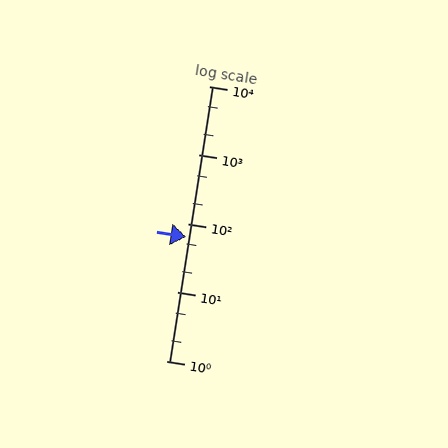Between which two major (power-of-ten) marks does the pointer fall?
The pointer is between 10 and 100.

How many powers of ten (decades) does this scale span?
The scale spans 4 decades, from 1 to 10000.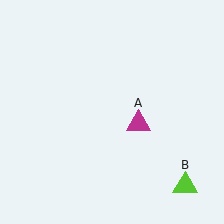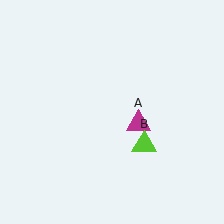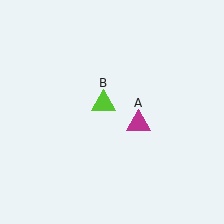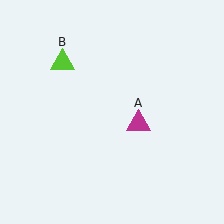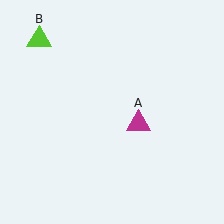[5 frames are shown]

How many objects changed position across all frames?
1 object changed position: lime triangle (object B).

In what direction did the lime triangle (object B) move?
The lime triangle (object B) moved up and to the left.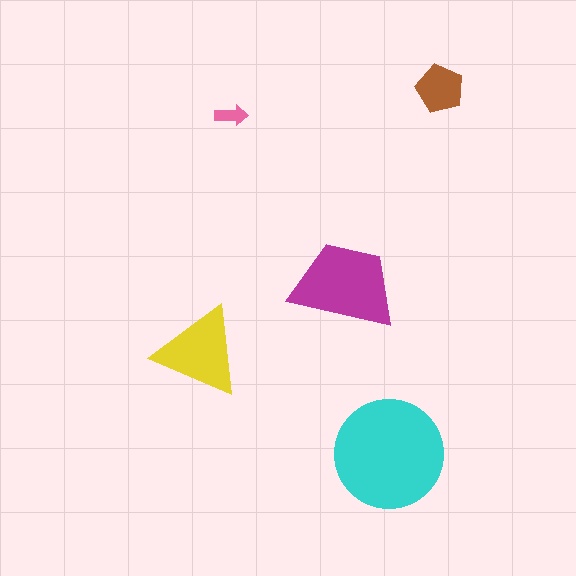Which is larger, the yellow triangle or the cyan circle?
The cyan circle.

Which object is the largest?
The cyan circle.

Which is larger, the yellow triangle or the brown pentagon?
The yellow triangle.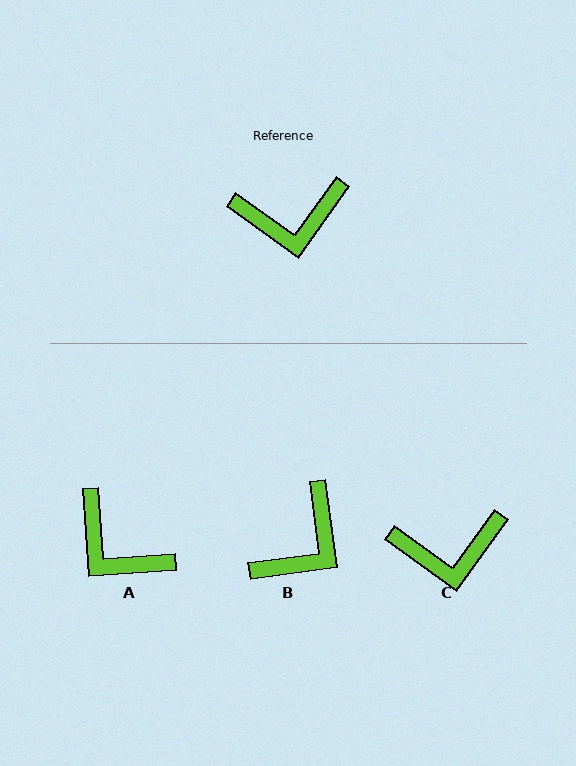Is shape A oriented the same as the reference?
No, it is off by about 50 degrees.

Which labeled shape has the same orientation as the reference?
C.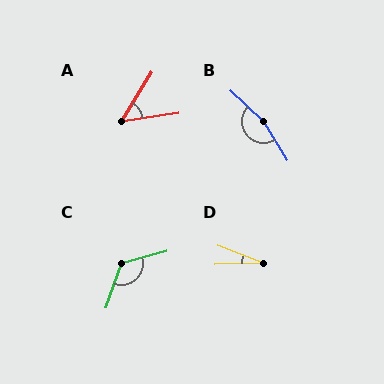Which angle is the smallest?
D, at approximately 22 degrees.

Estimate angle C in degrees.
Approximately 126 degrees.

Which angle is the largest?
B, at approximately 165 degrees.